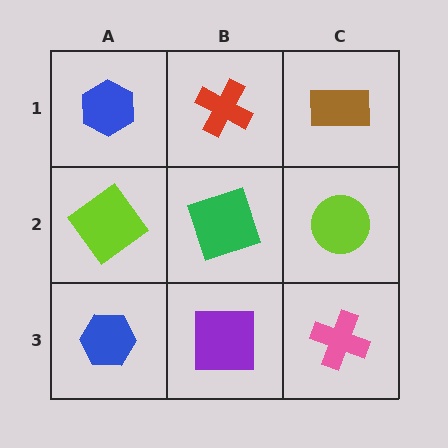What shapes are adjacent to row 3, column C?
A lime circle (row 2, column C), a purple square (row 3, column B).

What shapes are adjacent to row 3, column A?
A lime diamond (row 2, column A), a purple square (row 3, column B).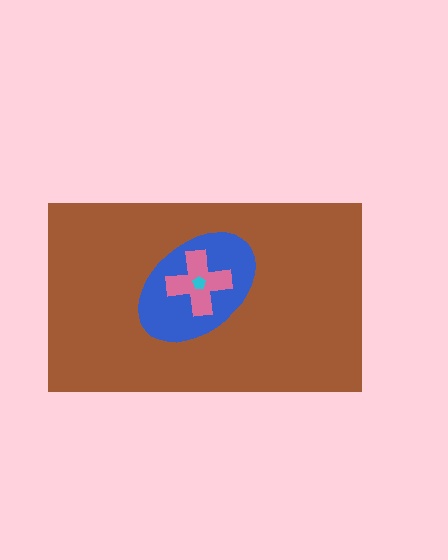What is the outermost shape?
The brown rectangle.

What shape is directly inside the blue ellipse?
The pink cross.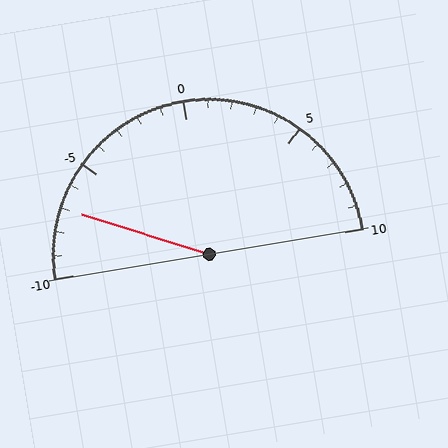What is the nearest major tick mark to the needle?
The nearest major tick mark is -5.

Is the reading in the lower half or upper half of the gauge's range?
The reading is in the lower half of the range (-10 to 10).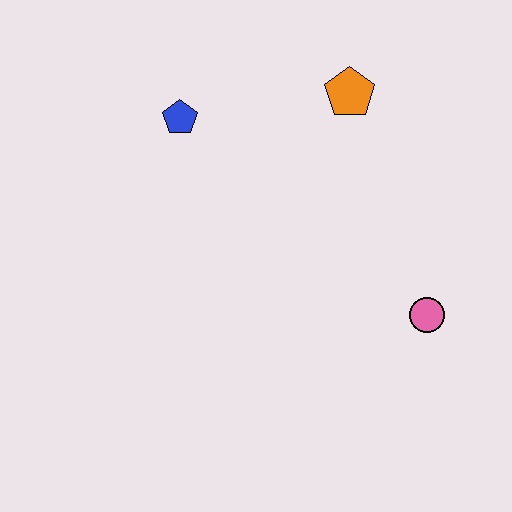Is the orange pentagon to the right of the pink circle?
No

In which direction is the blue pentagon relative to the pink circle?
The blue pentagon is to the left of the pink circle.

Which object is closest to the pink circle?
The orange pentagon is closest to the pink circle.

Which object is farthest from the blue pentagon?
The pink circle is farthest from the blue pentagon.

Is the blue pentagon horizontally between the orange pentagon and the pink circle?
No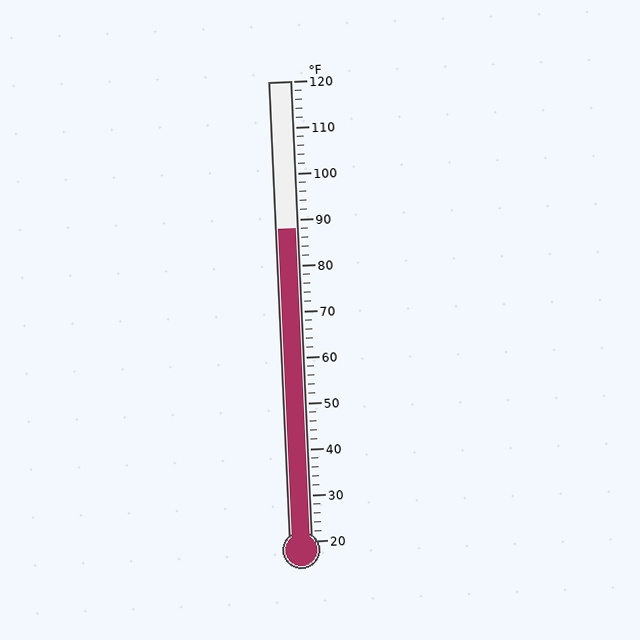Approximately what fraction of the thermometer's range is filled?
The thermometer is filled to approximately 70% of its range.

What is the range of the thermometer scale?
The thermometer scale ranges from 20°F to 120°F.